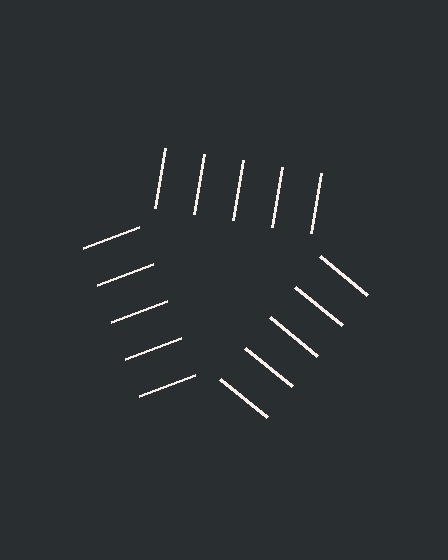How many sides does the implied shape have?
3 sides — the line-ends trace a triangle.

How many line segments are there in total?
15 — 5 along each of the 3 edges.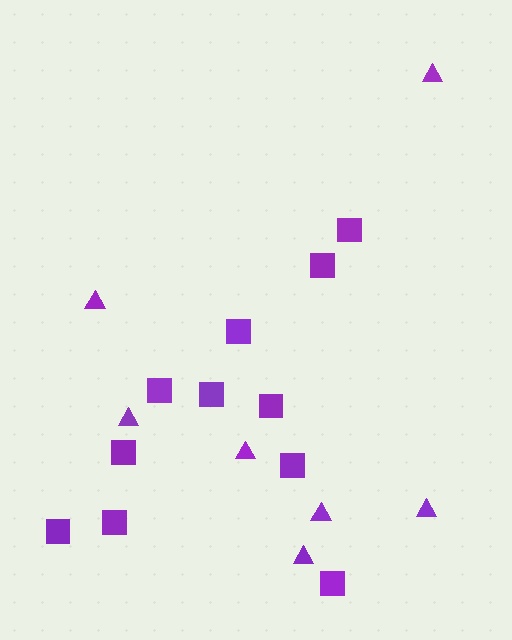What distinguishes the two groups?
There are 2 groups: one group of triangles (7) and one group of squares (11).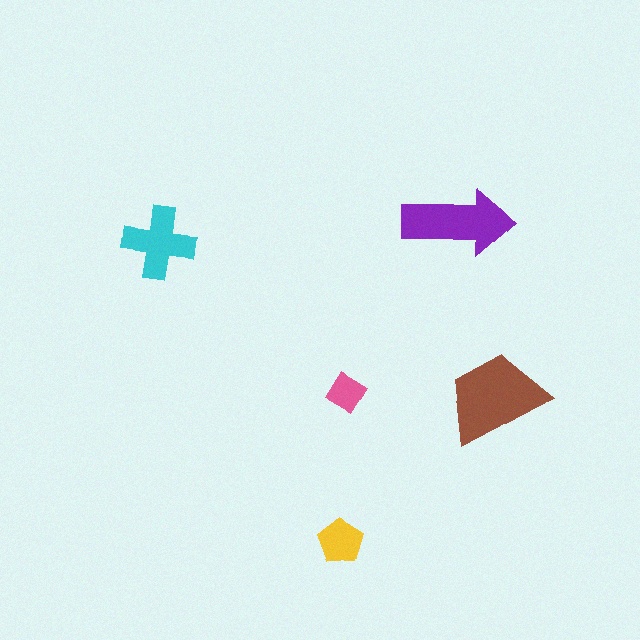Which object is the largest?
The brown trapezoid.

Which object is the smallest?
The pink diamond.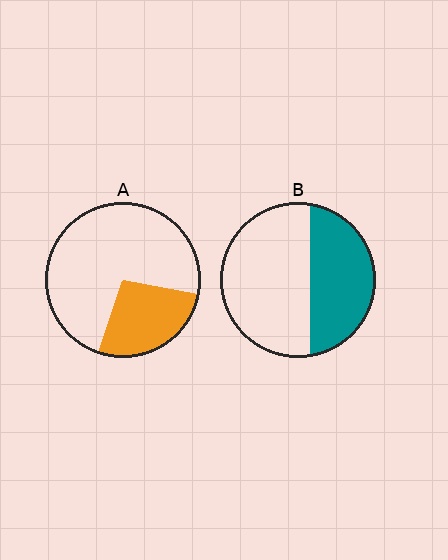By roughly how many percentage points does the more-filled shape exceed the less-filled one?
By roughly 15 percentage points (B over A).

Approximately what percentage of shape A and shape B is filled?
A is approximately 25% and B is approximately 40%.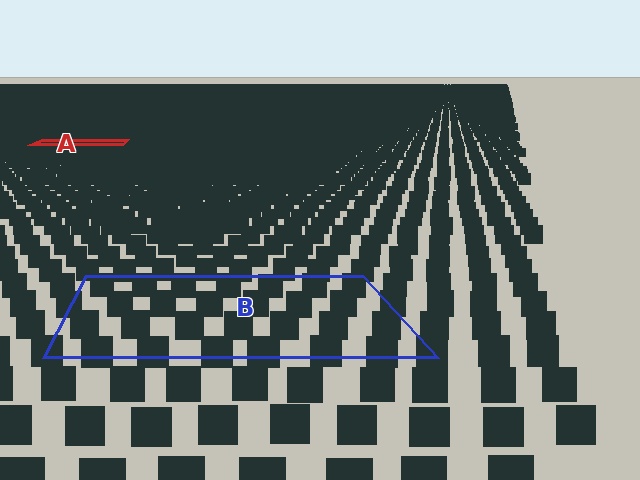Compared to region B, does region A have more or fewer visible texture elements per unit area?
Region A has more texture elements per unit area — they are packed more densely because it is farther away.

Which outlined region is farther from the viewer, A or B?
Region A is farther from the viewer — the texture elements inside it appear smaller and more densely packed.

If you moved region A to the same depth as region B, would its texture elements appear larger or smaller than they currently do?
They would appear larger. At a closer depth, the same texture elements are projected at a bigger on-screen size.